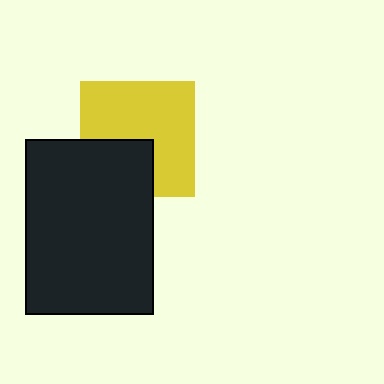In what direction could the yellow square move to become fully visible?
The yellow square could move up. That would shift it out from behind the black rectangle entirely.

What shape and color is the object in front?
The object in front is a black rectangle.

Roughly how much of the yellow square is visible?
Most of it is visible (roughly 68%).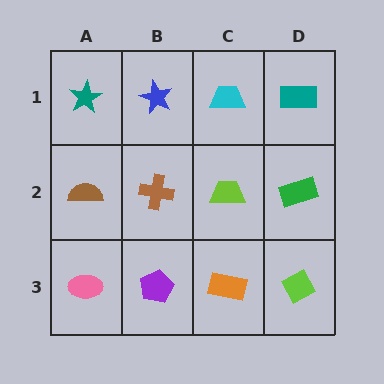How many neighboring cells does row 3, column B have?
3.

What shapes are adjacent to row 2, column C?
A cyan trapezoid (row 1, column C), an orange rectangle (row 3, column C), a brown cross (row 2, column B), a green rectangle (row 2, column D).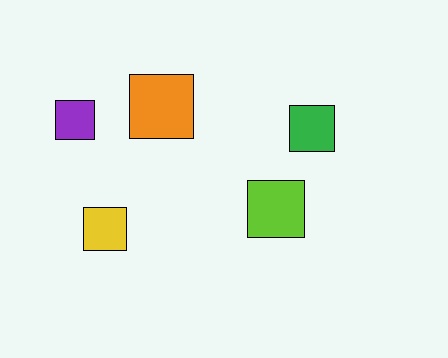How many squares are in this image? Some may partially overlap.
There are 5 squares.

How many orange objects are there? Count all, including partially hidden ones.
There is 1 orange object.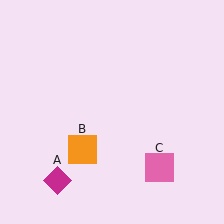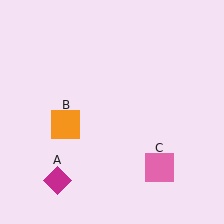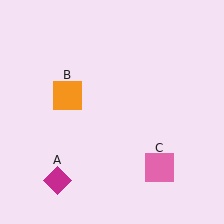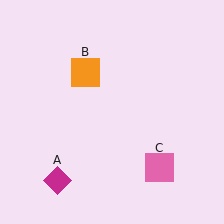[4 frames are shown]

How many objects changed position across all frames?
1 object changed position: orange square (object B).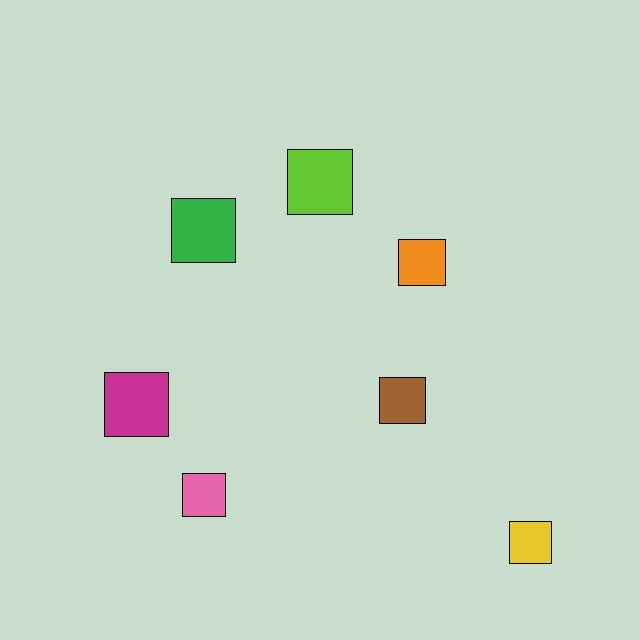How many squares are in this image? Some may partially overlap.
There are 7 squares.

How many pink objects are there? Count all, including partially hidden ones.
There is 1 pink object.